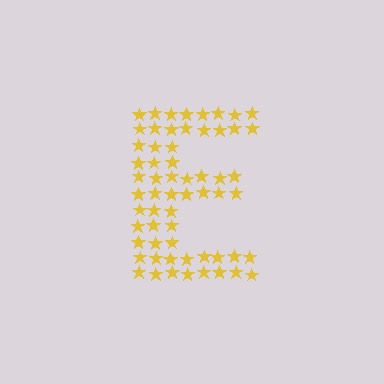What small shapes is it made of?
It is made of small stars.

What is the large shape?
The large shape is the letter E.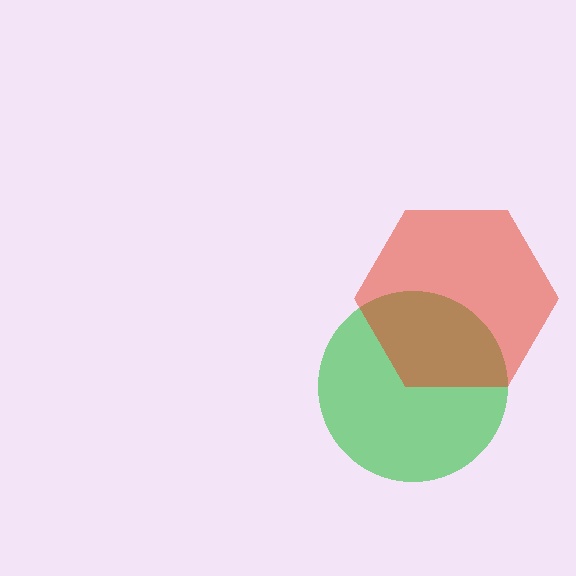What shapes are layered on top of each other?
The layered shapes are: a green circle, a red hexagon.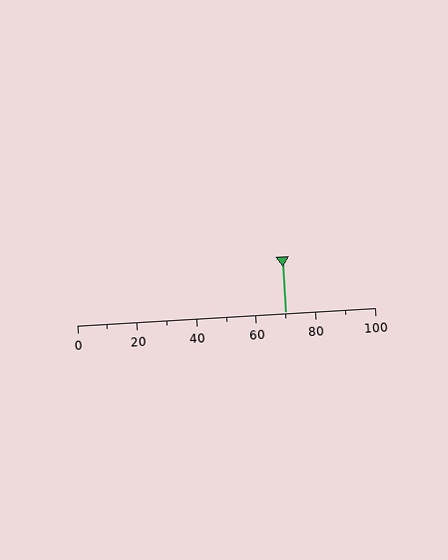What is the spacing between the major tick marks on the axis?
The major ticks are spaced 20 apart.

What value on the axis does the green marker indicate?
The marker indicates approximately 70.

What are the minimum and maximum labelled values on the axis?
The axis runs from 0 to 100.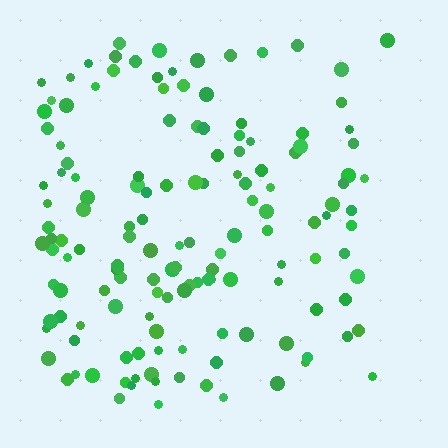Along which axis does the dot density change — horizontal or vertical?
Horizontal.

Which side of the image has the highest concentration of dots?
The left.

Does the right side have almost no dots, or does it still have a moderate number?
Still a moderate number, just noticeably fewer than the left.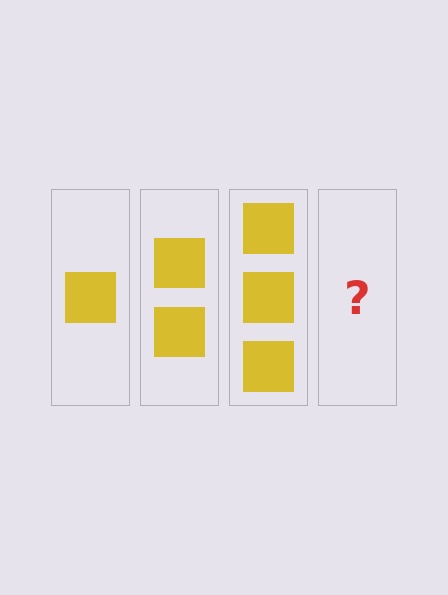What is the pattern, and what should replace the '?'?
The pattern is that each step adds one more square. The '?' should be 4 squares.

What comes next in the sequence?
The next element should be 4 squares.